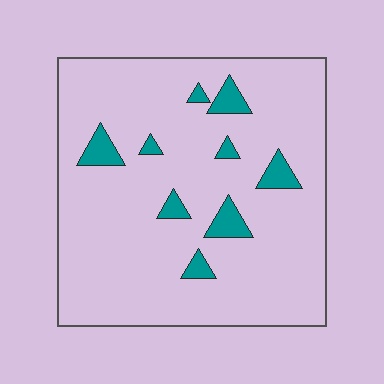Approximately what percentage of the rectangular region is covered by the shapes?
Approximately 10%.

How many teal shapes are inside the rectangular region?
9.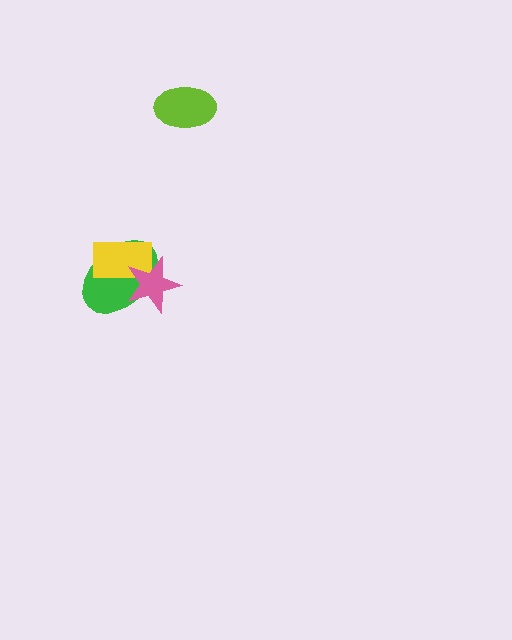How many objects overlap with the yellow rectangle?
2 objects overlap with the yellow rectangle.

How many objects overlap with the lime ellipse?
0 objects overlap with the lime ellipse.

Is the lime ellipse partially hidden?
No, no other shape covers it.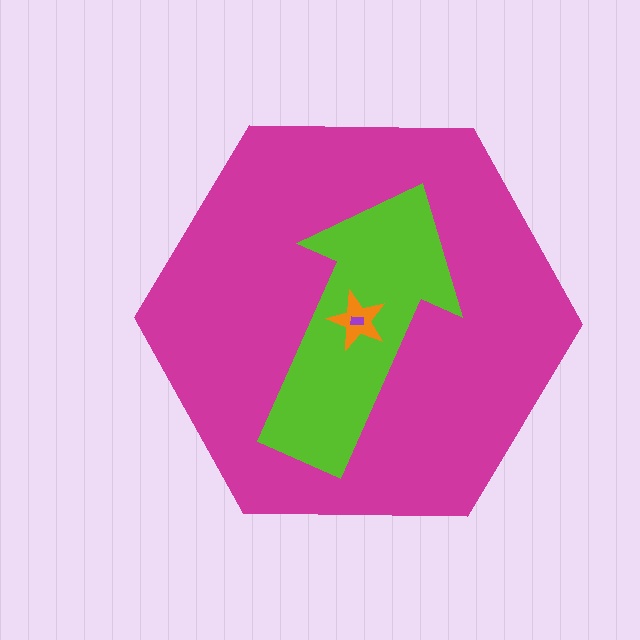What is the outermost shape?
The magenta hexagon.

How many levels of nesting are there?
4.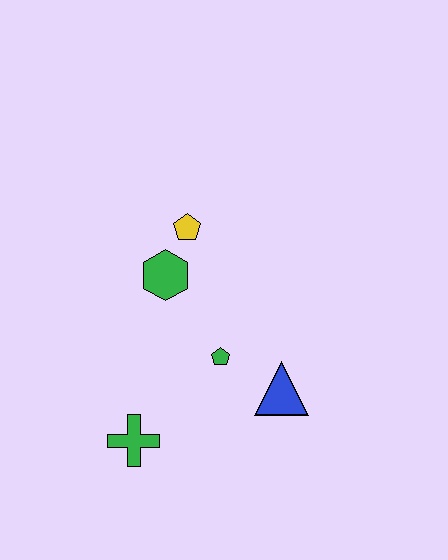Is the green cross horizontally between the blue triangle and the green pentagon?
No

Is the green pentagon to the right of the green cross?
Yes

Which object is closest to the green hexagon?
The yellow pentagon is closest to the green hexagon.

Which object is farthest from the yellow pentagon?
The green cross is farthest from the yellow pentagon.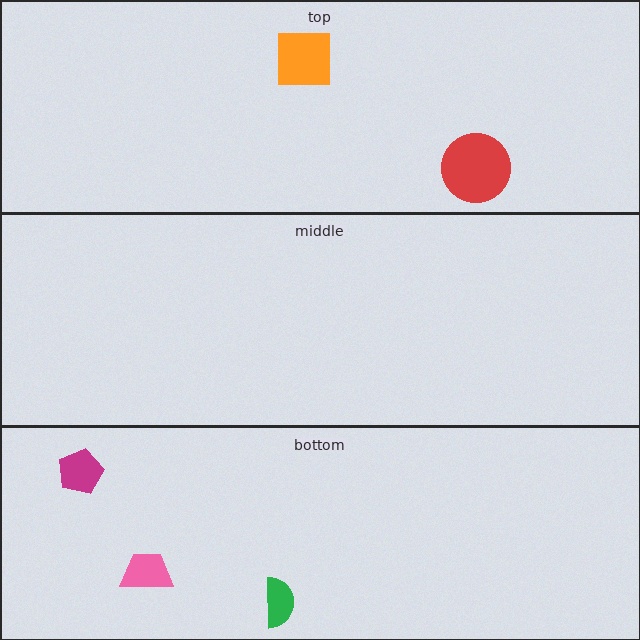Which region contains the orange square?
The top region.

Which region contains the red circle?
The top region.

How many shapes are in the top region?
2.